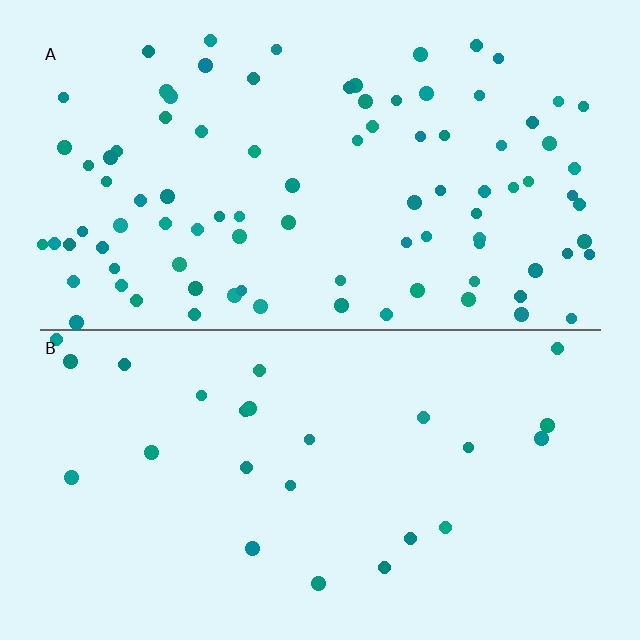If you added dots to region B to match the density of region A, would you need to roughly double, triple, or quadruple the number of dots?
Approximately quadruple.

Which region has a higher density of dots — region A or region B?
A (the top).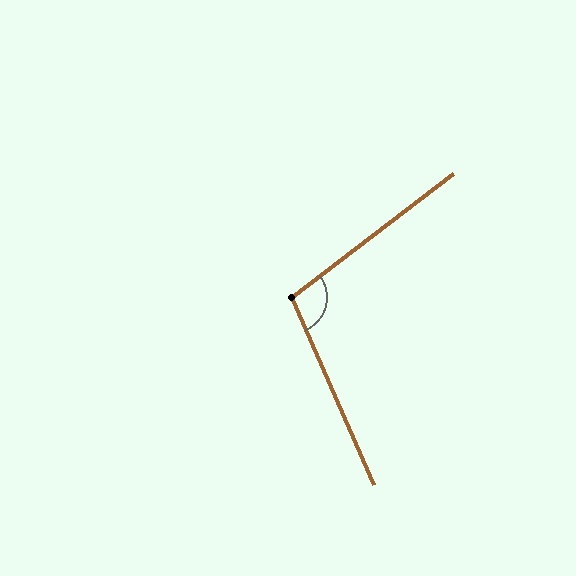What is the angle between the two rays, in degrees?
Approximately 104 degrees.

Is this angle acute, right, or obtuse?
It is obtuse.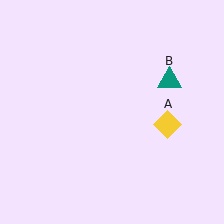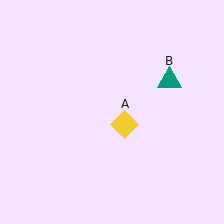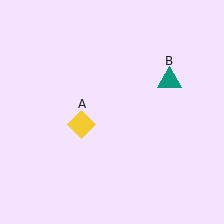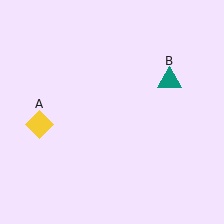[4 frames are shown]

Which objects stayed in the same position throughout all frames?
Teal triangle (object B) remained stationary.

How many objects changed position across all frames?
1 object changed position: yellow diamond (object A).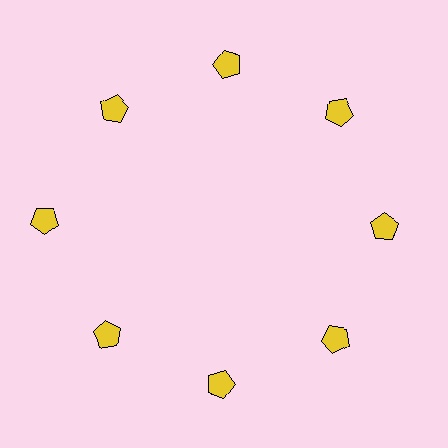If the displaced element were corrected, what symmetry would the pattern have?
It would have 8-fold rotational symmetry — the pattern would map onto itself every 45 degrees.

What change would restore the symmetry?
The symmetry would be restored by moving it inward, back onto the ring so that all 8 pentagons sit at equal angles and equal distance from the center.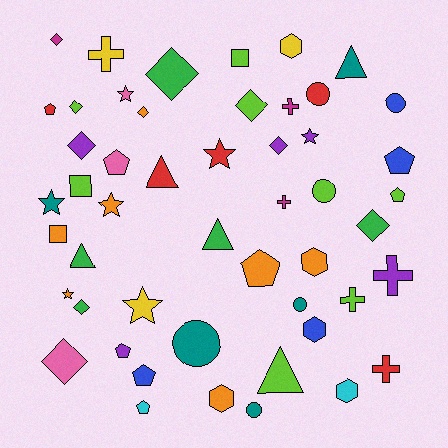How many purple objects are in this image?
There are 5 purple objects.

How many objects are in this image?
There are 50 objects.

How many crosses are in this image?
There are 6 crosses.